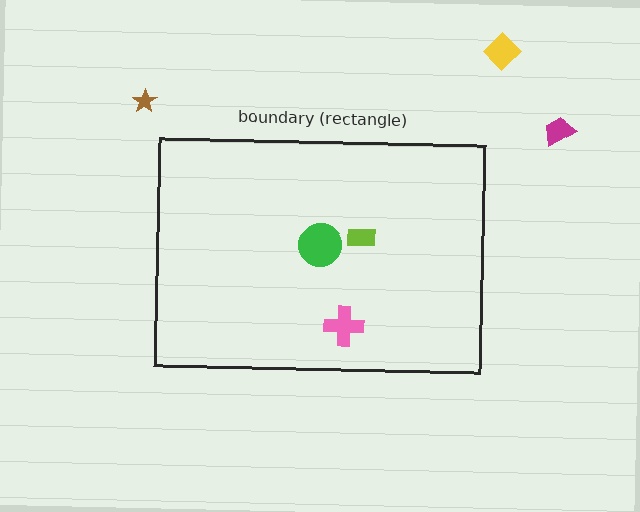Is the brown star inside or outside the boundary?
Outside.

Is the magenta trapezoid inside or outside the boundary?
Outside.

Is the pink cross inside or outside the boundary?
Inside.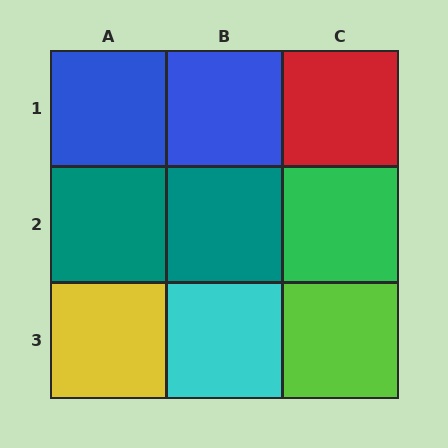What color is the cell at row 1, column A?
Blue.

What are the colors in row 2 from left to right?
Teal, teal, green.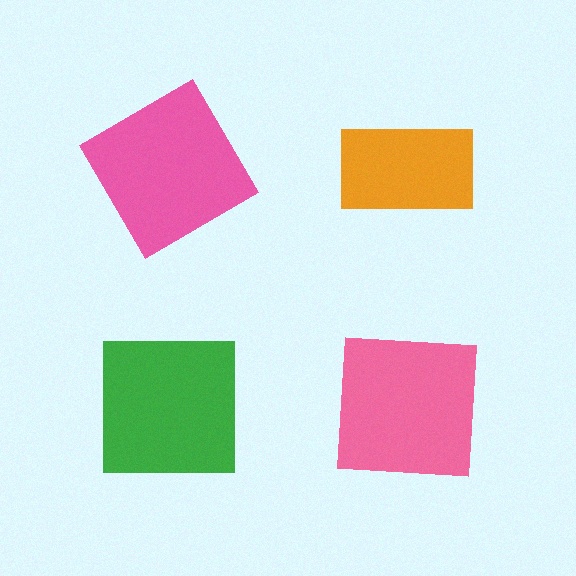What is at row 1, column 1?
A pink diamond.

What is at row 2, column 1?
A green square.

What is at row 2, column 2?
A pink square.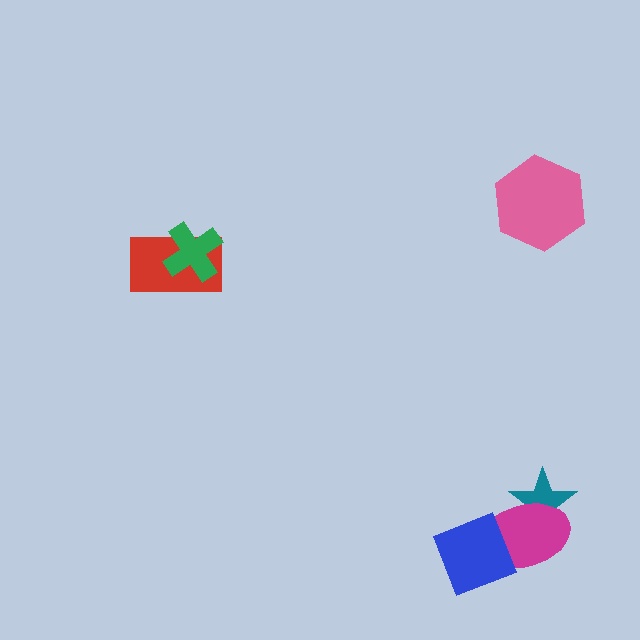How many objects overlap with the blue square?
1 object overlaps with the blue square.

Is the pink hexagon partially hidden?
No, no other shape covers it.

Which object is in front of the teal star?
The magenta ellipse is in front of the teal star.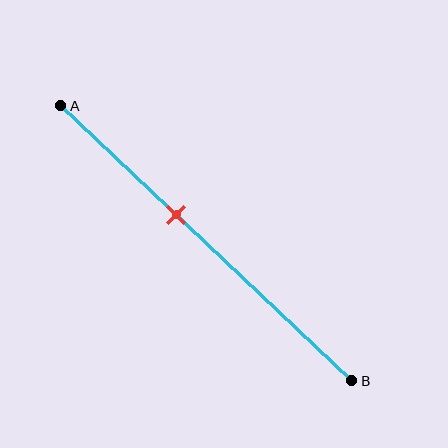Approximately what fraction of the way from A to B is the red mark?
The red mark is approximately 40% of the way from A to B.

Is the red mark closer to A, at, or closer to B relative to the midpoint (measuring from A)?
The red mark is closer to point A than the midpoint of segment AB.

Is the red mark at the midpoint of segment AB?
No, the mark is at about 40% from A, not at the 50% midpoint.